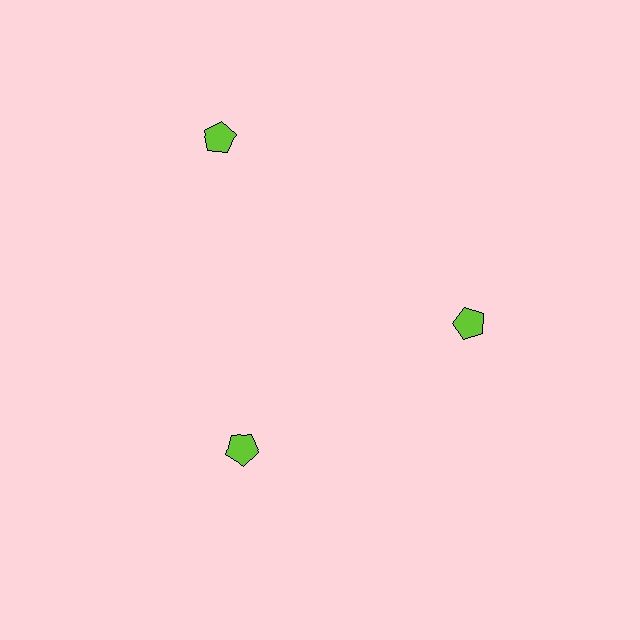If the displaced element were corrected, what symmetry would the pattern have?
It would have 3-fold rotational symmetry — the pattern would map onto itself every 120 degrees.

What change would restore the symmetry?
The symmetry would be restored by moving it inward, back onto the ring so that all 3 pentagons sit at equal angles and equal distance from the center.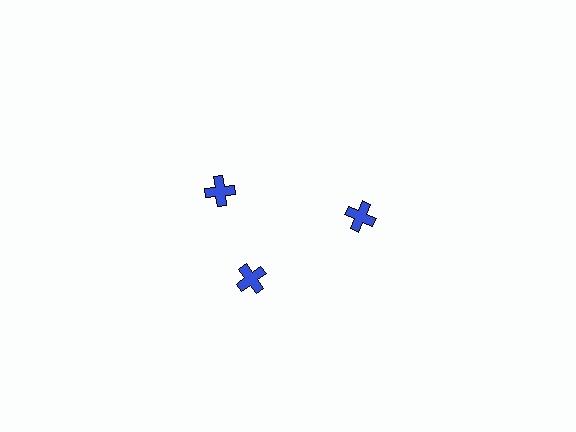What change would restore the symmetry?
The symmetry would be restored by rotating it back into even spacing with its neighbors so that all 3 crosses sit at equal angles and equal distance from the center.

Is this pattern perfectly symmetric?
No. The 3 blue crosses are arranged in a ring, but one element near the 11 o'clock position is rotated out of alignment along the ring, breaking the 3-fold rotational symmetry.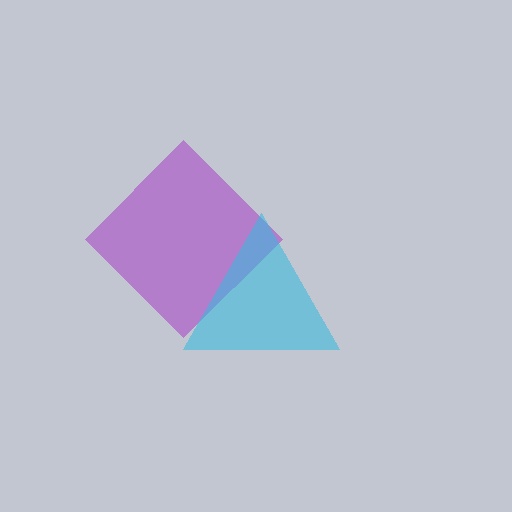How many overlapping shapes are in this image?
There are 2 overlapping shapes in the image.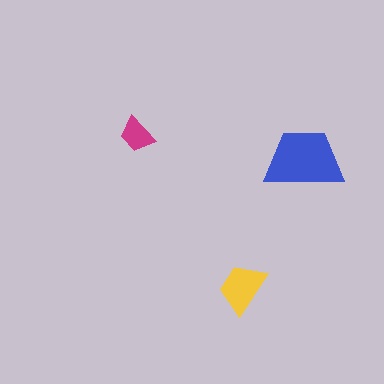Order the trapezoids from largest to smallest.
the blue one, the yellow one, the magenta one.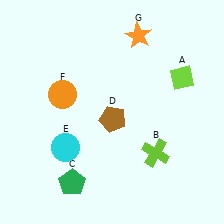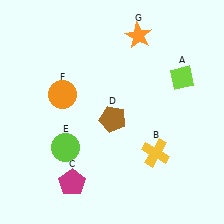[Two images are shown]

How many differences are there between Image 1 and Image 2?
There are 3 differences between the two images.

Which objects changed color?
B changed from lime to yellow. C changed from green to magenta. E changed from cyan to lime.